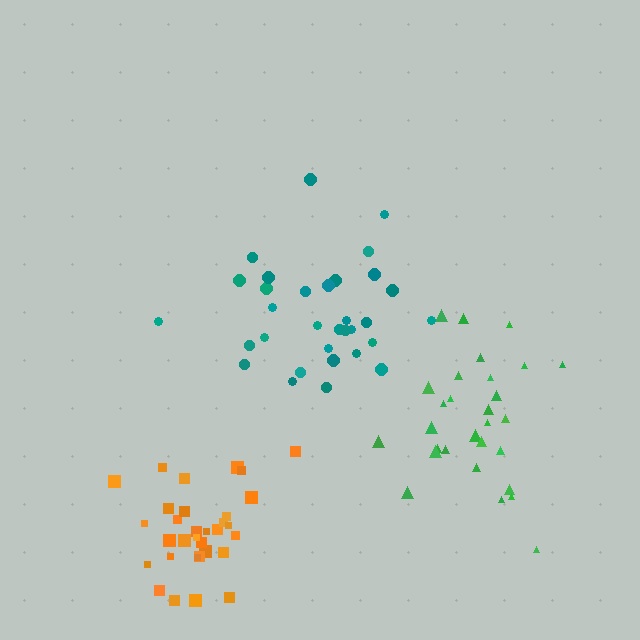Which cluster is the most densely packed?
Orange.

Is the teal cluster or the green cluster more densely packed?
Green.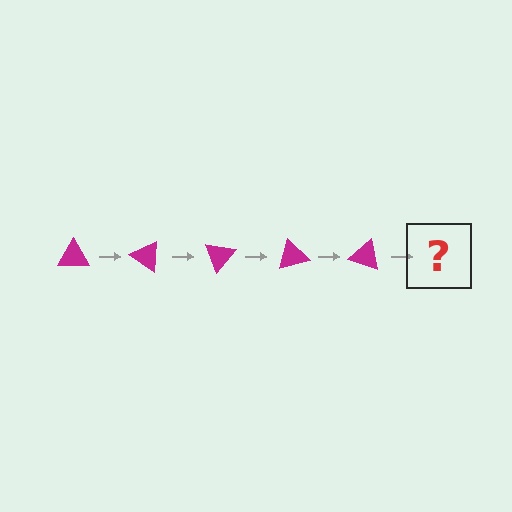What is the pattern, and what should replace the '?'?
The pattern is that the triangle rotates 35 degrees each step. The '?' should be a magenta triangle rotated 175 degrees.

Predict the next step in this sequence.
The next step is a magenta triangle rotated 175 degrees.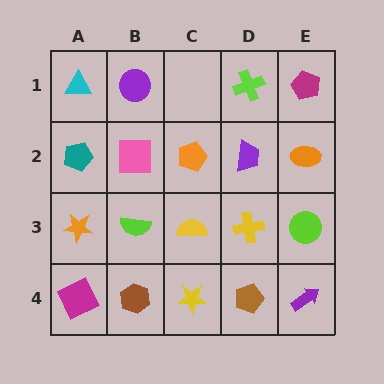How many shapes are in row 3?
5 shapes.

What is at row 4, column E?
A purple arrow.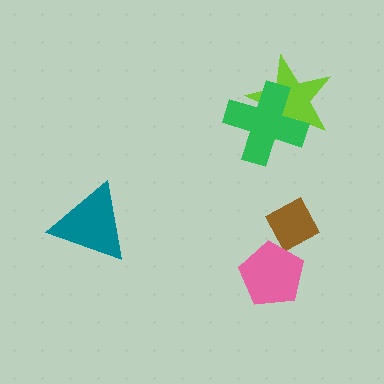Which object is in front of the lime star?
The green cross is in front of the lime star.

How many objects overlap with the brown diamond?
1 object overlaps with the brown diamond.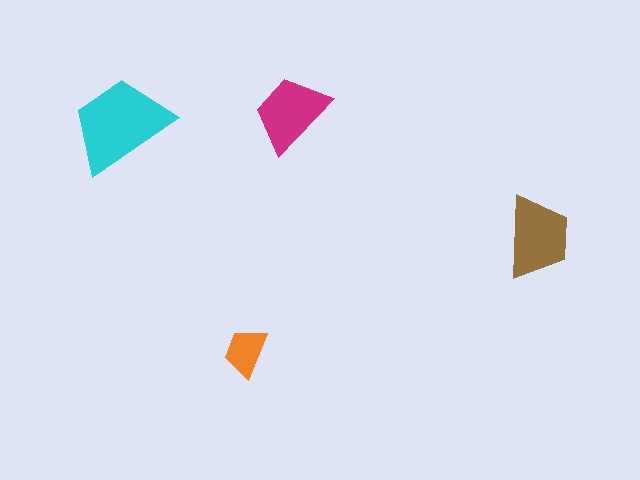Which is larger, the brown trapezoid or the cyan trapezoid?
The cyan one.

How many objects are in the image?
There are 4 objects in the image.